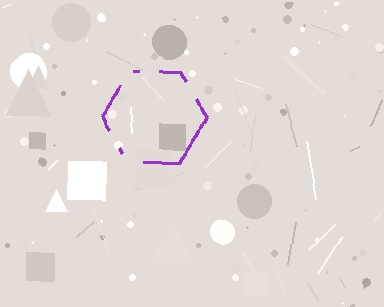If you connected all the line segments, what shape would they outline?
They would outline a hexagon.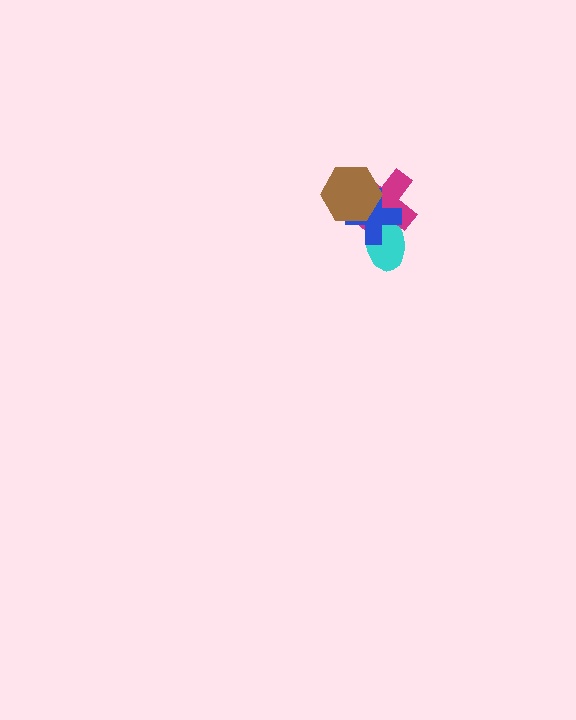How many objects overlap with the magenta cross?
3 objects overlap with the magenta cross.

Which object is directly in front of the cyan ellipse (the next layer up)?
The magenta cross is directly in front of the cyan ellipse.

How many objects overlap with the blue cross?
3 objects overlap with the blue cross.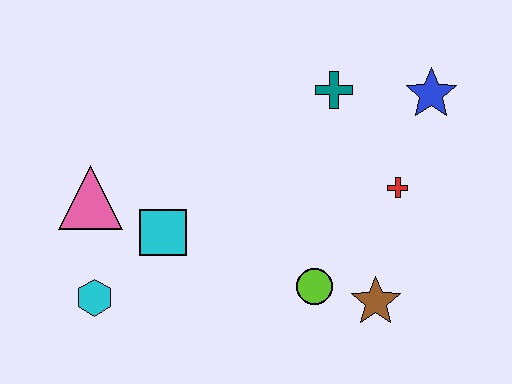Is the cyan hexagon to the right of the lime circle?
No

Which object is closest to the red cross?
The blue star is closest to the red cross.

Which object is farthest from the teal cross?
The cyan hexagon is farthest from the teal cross.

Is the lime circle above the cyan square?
No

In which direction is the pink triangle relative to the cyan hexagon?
The pink triangle is above the cyan hexagon.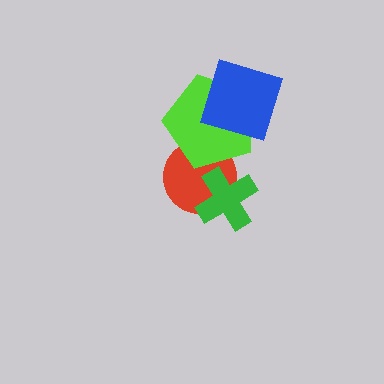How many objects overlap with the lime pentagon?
2 objects overlap with the lime pentagon.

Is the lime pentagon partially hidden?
Yes, it is partially covered by another shape.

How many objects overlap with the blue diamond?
1 object overlaps with the blue diamond.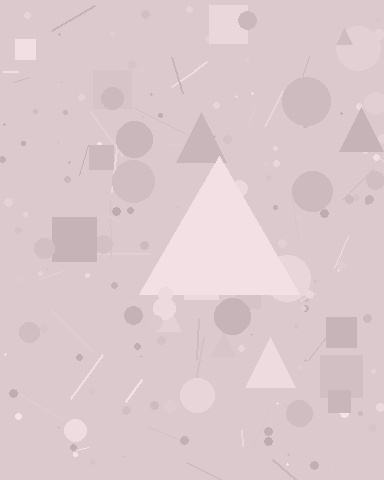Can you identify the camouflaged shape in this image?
The camouflaged shape is a triangle.